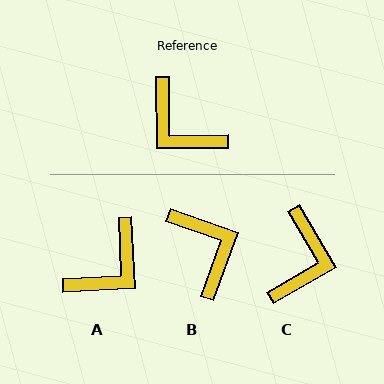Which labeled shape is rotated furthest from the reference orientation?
B, about 160 degrees away.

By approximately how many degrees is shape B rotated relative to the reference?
Approximately 160 degrees counter-clockwise.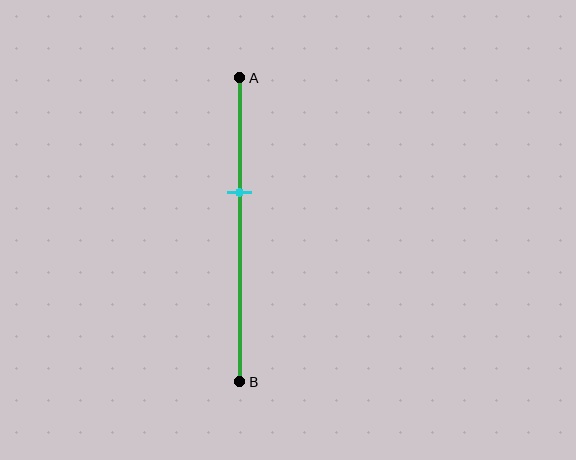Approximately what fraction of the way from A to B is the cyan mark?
The cyan mark is approximately 40% of the way from A to B.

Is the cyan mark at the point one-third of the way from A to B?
No, the mark is at about 40% from A, not at the 33% one-third point.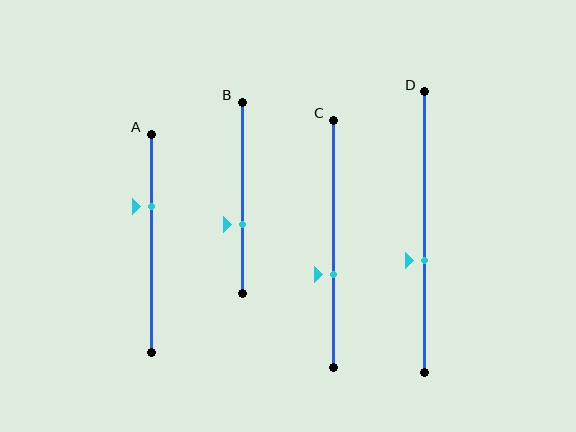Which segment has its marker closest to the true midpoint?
Segment D has its marker closest to the true midpoint.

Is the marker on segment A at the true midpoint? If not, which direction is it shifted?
No, the marker on segment A is shifted upward by about 17% of the segment length.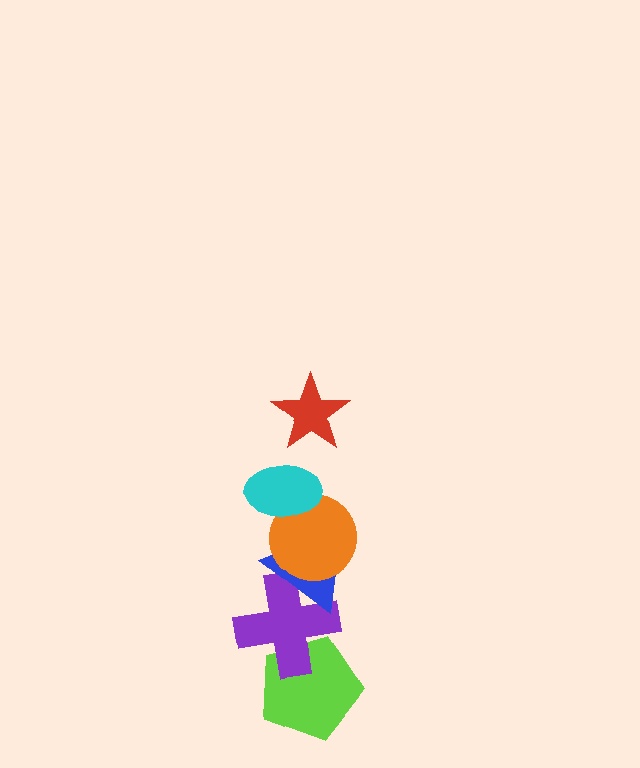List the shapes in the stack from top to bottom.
From top to bottom: the red star, the cyan ellipse, the orange circle, the blue triangle, the purple cross, the lime pentagon.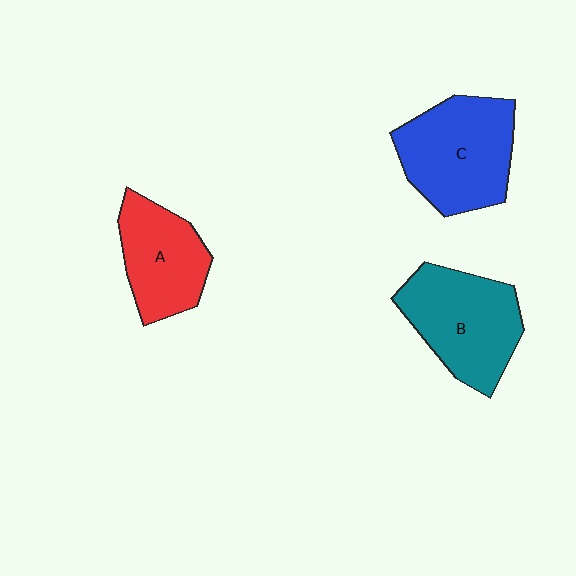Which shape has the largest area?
Shape C (blue).